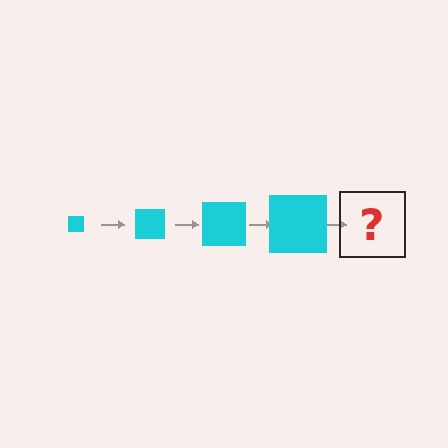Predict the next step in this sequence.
The next step is a cyan square, larger than the previous one.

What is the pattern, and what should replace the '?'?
The pattern is that the square gets progressively larger each step. The '?' should be a cyan square, larger than the previous one.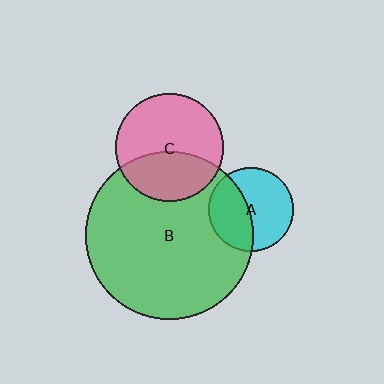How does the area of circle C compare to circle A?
Approximately 1.6 times.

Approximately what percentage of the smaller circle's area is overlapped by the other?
Approximately 40%.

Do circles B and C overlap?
Yes.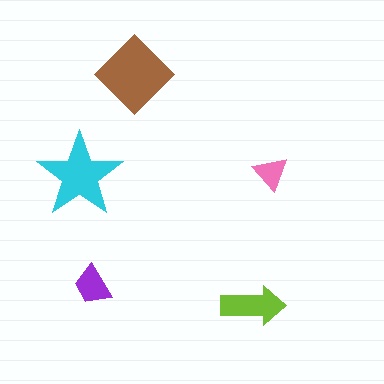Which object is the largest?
The brown diamond.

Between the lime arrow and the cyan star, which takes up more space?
The cyan star.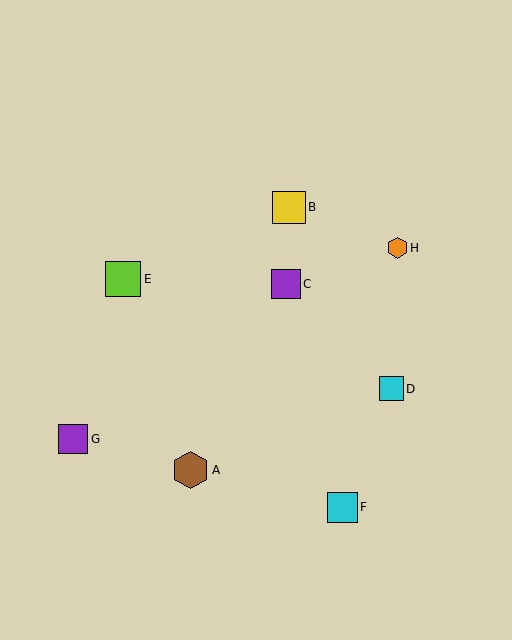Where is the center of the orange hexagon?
The center of the orange hexagon is at (397, 248).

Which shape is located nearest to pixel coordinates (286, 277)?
The purple square (labeled C) at (286, 284) is nearest to that location.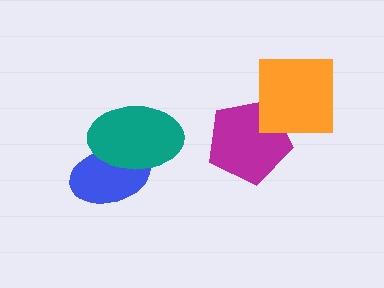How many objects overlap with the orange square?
1 object overlaps with the orange square.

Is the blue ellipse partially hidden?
Yes, it is partially covered by another shape.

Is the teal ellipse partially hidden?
No, no other shape covers it.